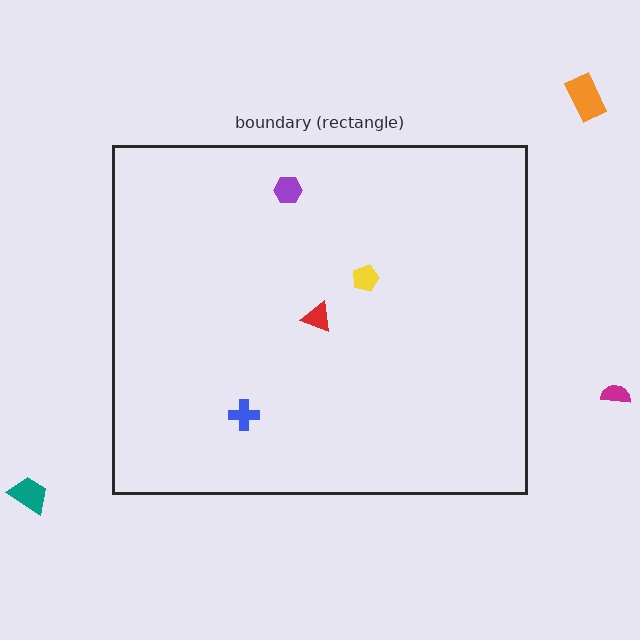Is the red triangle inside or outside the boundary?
Inside.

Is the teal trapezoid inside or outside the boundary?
Outside.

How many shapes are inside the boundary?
4 inside, 3 outside.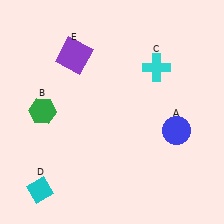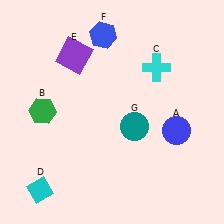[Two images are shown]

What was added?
A blue hexagon (F), a teal circle (G) were added in Image 2.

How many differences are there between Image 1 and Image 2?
There are 2 differences between the two images.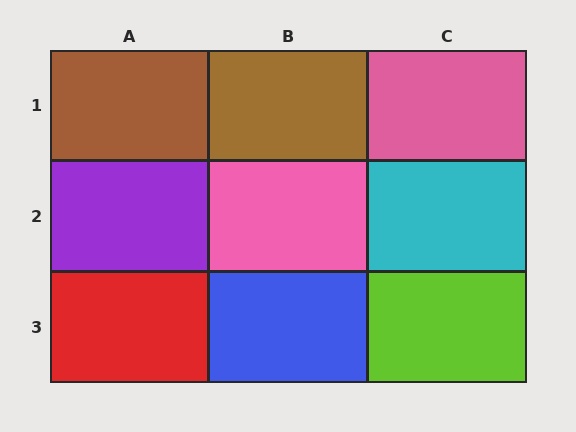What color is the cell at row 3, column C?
Lime.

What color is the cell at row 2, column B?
Pink.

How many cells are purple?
1 cell is purple.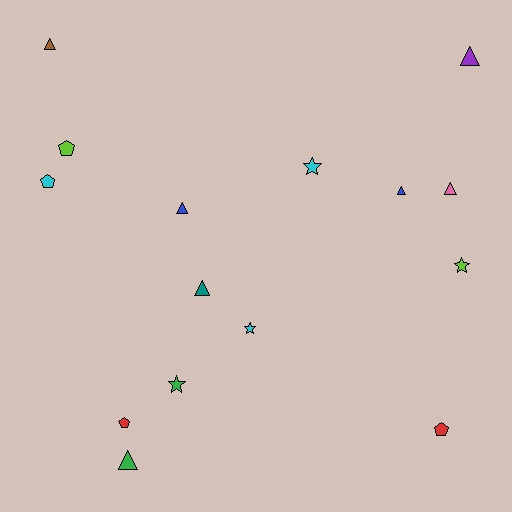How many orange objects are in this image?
There are no orange objects.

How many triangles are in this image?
There are 7 triangles.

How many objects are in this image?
There are 15 objects.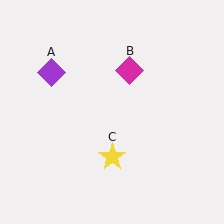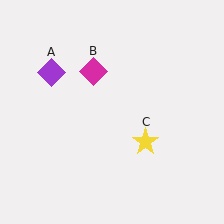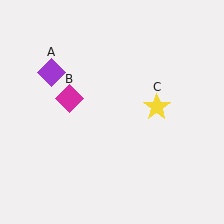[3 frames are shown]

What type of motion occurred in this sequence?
The magenta diamond (object B), yellow star (object C) rotated counterclockwise around the center of the scene.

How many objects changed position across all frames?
2 objects changed position: magenta diamond (object B), yellow star (object C).